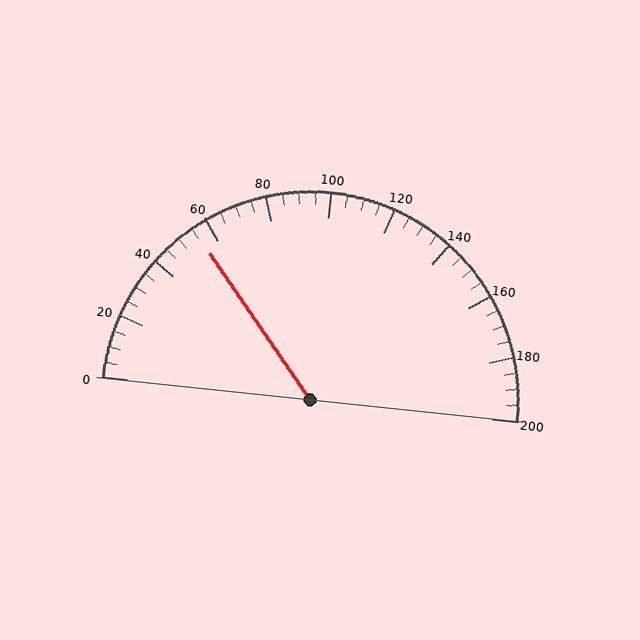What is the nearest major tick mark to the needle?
The nearest major tick mark is 60.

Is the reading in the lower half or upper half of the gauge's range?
The reading is in the lower half of the range (0 to 200).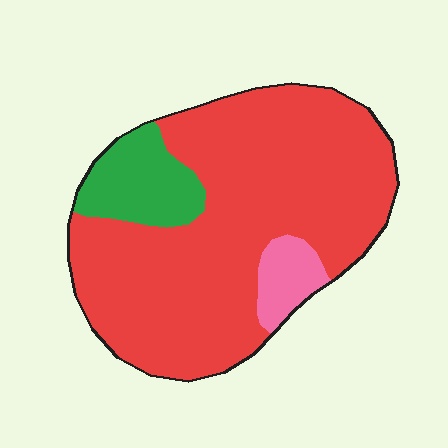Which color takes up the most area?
Red, at roughly 80%.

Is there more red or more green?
Red.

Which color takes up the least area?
Pink, at roughly 5%.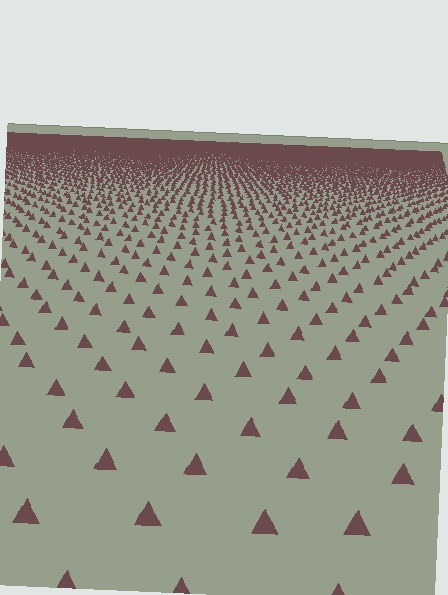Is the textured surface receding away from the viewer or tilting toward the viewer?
The surface is receding away from the viewer. Texture elements get smaller and denser toward the top.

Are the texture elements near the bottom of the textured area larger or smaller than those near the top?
Larger. Near the bottom, elements are closer to the viewer and appear at a bigger on-screen size.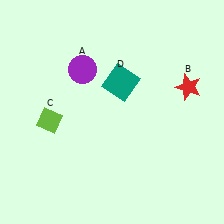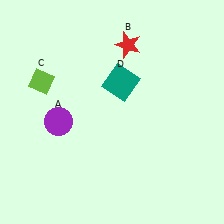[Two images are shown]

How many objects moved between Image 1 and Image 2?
3 objects moved between the two images.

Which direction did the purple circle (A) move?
The purple circle (A) moved down.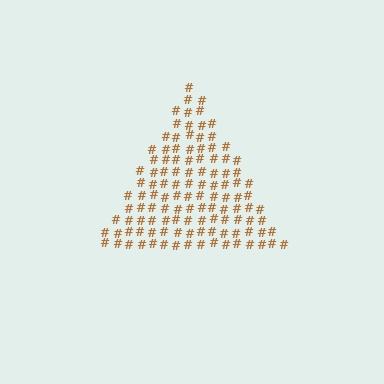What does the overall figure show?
The overall figure shows a triangle.